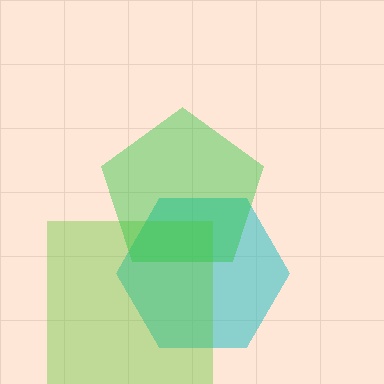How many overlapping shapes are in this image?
There are 3 overlapping shapes in the image.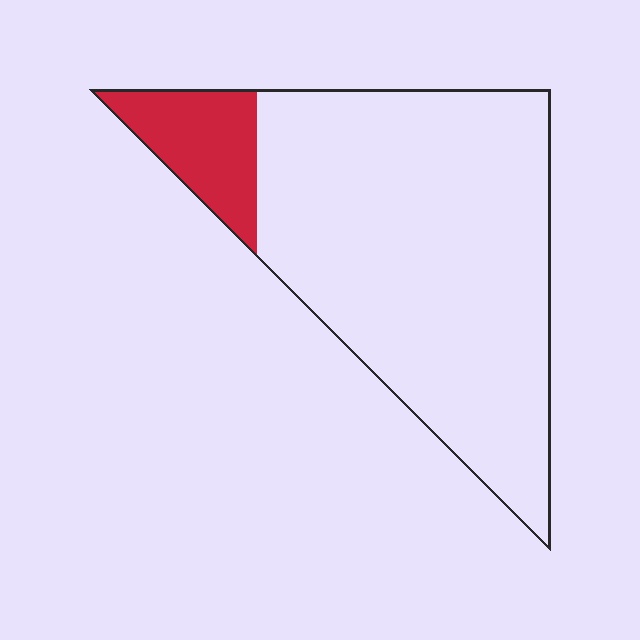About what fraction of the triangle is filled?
About one eighth (1/8).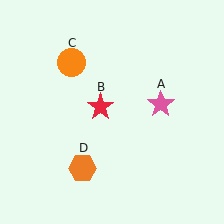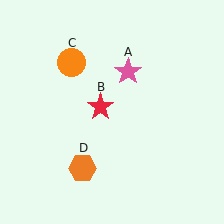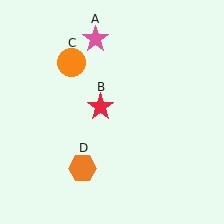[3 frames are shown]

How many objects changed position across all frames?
1 object changed position: pink star (object A).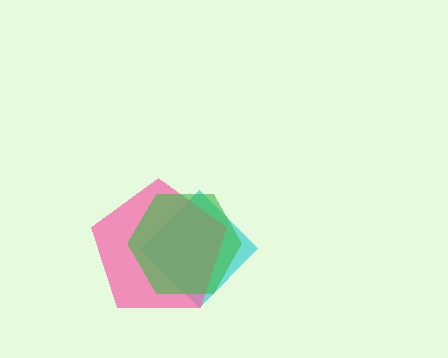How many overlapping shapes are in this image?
There are 3 overlapping shapes in the image.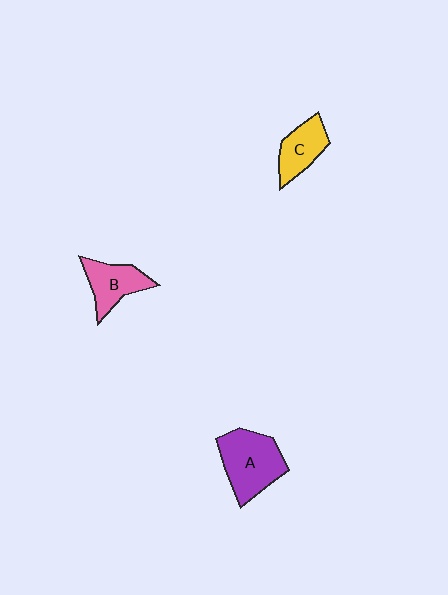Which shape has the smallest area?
Shape C (yellow).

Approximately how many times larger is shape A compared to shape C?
Approximately 1.6 times.